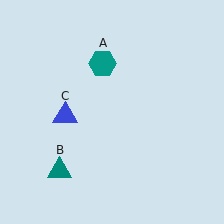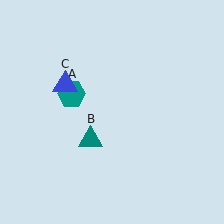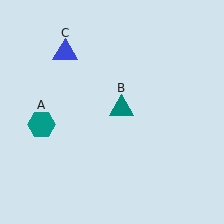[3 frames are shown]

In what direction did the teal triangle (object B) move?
The teal triangle (object B) moved up and to the right.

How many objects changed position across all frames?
3 objects changed position: teal hexagon (object A), teal triangle (object B), blue triangle (object C).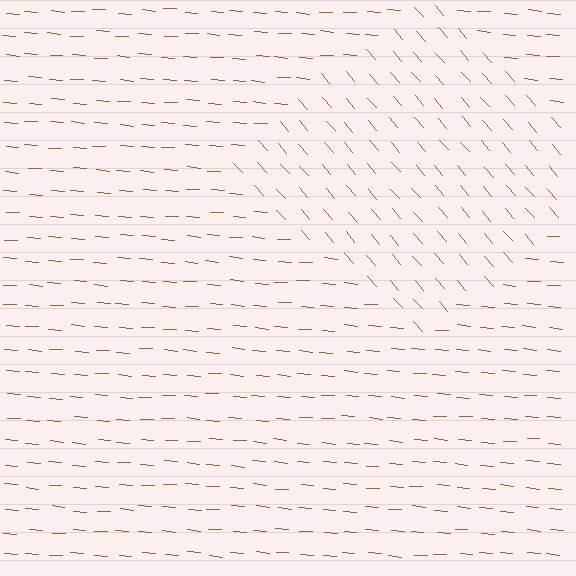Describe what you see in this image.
The image is filled with small brown line segments. A diamond region in the image has lines oriented differently from the surrounding lines, creating a visible texture boundary.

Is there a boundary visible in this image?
Yes, there is a texture boundary formed by a change in line orientation.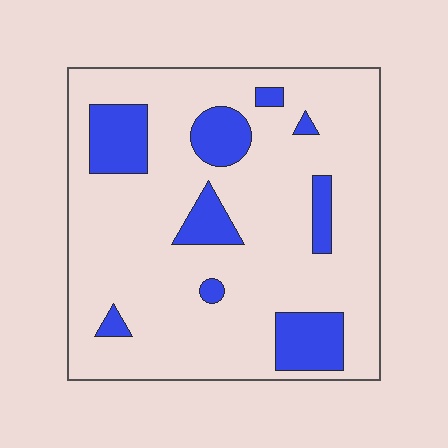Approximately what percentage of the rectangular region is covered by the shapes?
Approximately 20%.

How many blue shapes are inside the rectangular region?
9.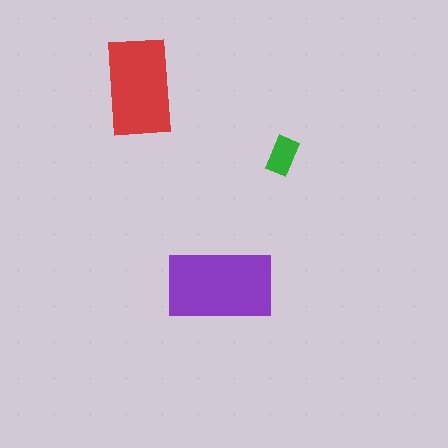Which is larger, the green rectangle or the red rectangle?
The red one.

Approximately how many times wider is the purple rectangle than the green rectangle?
About 3 times wider.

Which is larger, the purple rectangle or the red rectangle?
The purple one.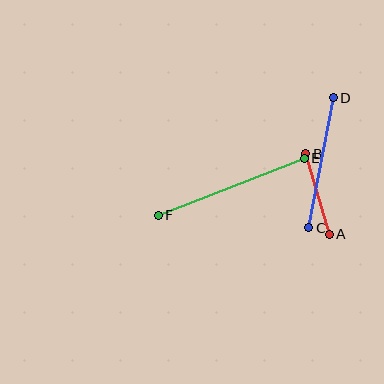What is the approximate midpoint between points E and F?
The midpoint is at approximately (231, 187) pixels.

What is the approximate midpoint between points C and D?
The midpoint is at approximately (321, 163) pixels.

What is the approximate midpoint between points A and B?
The midpoint is at approximately (318, 194) pixels.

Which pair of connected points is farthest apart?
Points E and F are farthest apart.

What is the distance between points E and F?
The distance is approximately 157 pixels.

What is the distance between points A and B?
The distance is approximately 84 pixels.